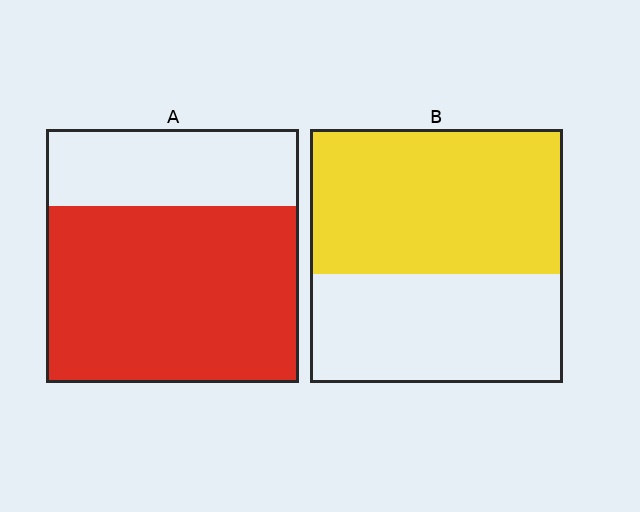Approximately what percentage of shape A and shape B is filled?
A is approximately 70% and B is approximately 55%.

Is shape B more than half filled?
Yes.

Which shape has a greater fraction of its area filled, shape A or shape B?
Shape A.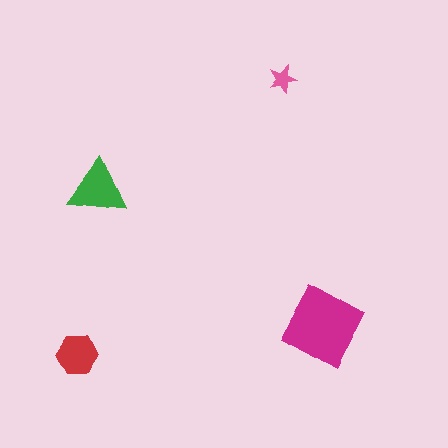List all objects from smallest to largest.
The pink star, the red hexagon, the green triangle, the magenta square.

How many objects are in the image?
There are 4 objects in the image.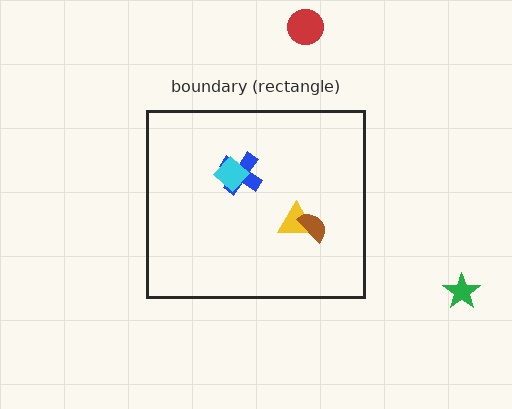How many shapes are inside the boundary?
4 inside, 2 outside.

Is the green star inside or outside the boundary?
Outside.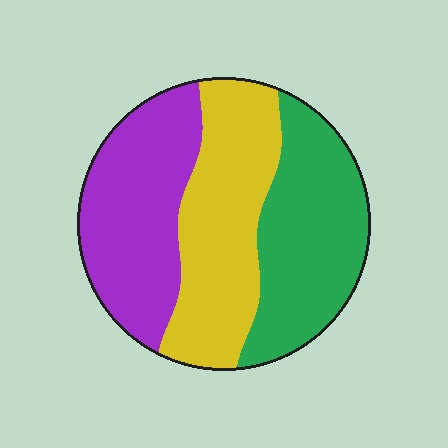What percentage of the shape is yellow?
Yellow covers around 35% of the shape.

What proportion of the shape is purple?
Purple takes up between a sixth and a third of the shape.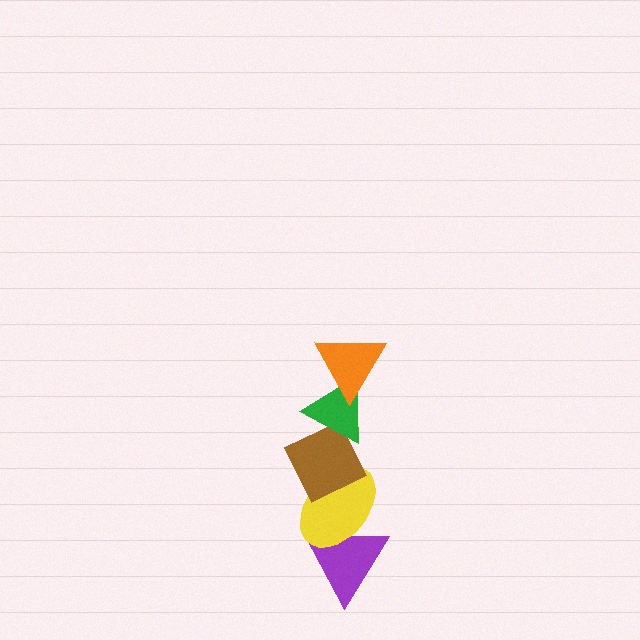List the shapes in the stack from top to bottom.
From top to bottom: the orange triangle, the green triangle, the brown diamond, the yellow ellipse, the purple triangle.